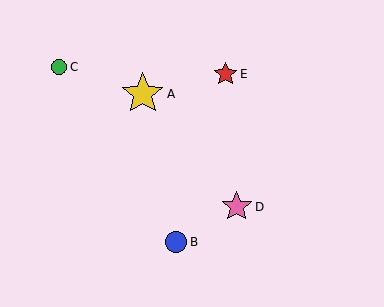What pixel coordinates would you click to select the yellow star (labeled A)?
Click at (143, 94) to select the yellow star A.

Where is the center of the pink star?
The center of the pink star is at (237, 207).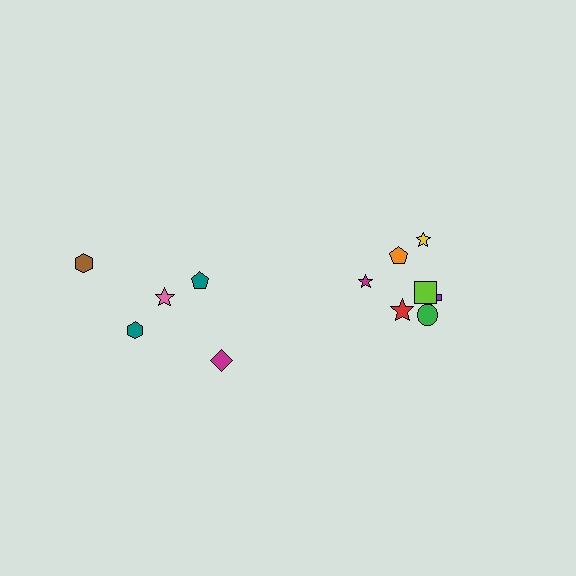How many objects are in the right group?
There are 7 objects.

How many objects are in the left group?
There are 5 objects.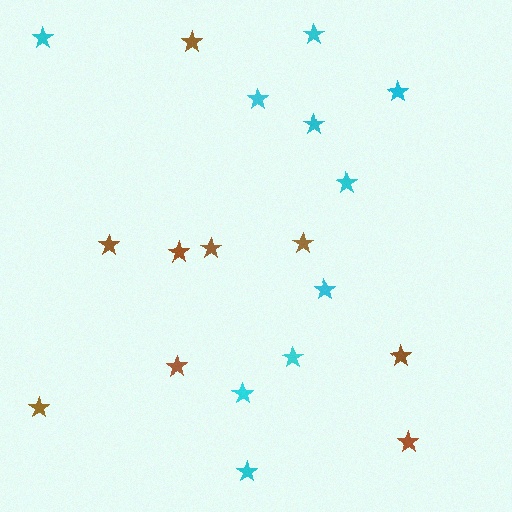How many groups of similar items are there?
There are 2 groups: one group of cyan stars (10) and one group of brown stars (9).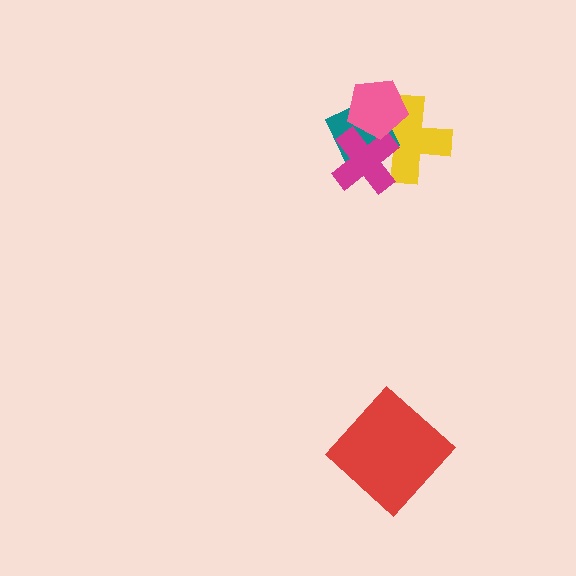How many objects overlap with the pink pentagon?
3 objects overlap with the pink pentagon.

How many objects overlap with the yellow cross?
3 objects overlap with the yellow cross.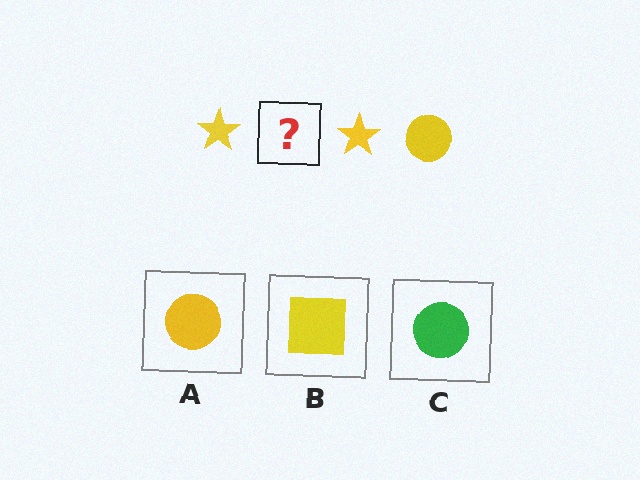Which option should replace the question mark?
Option A.